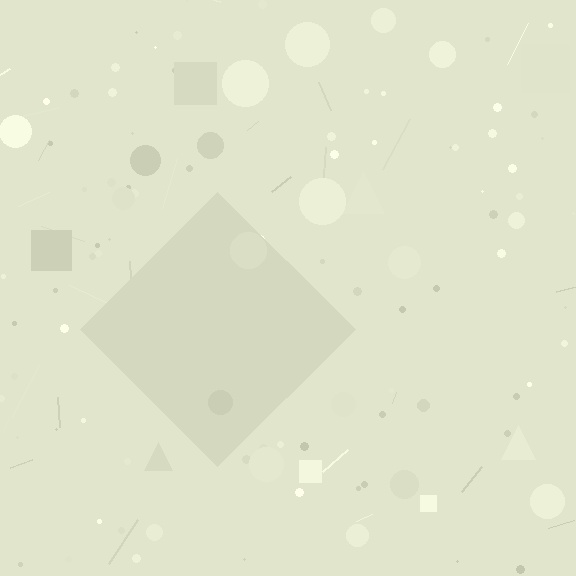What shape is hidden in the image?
A diamond is hidden in the image.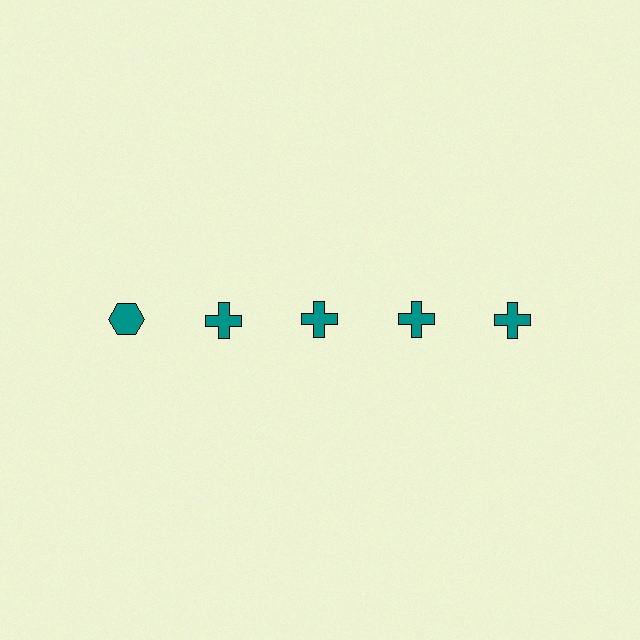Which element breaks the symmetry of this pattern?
The teal hexagon in the top row, leftmost column breaks the symmetry. All other shapes are teal crosses.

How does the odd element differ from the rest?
It has a different shape: hexagon instead of cross.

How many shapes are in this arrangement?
There are 5 shapes arranged in a grid pattern.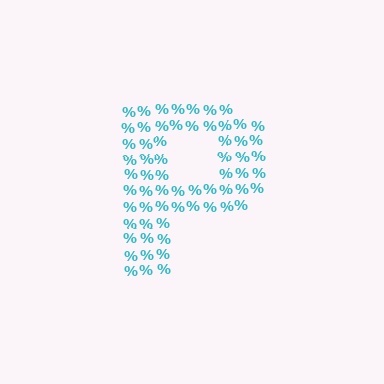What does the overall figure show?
The overall figure shows the letter P.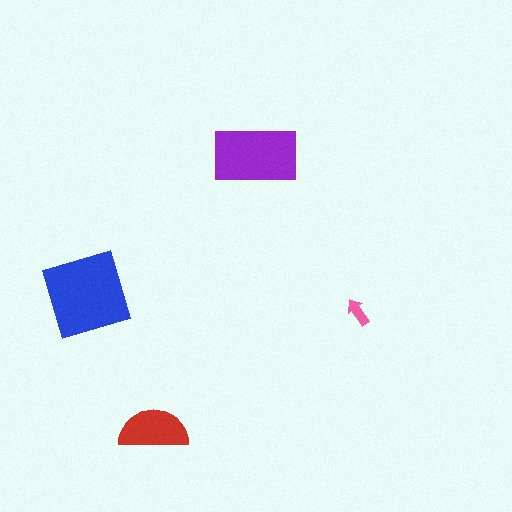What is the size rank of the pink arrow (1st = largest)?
4th.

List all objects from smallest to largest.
The pink arrow, the red semicircle, the purple rectangle, the blue diamond.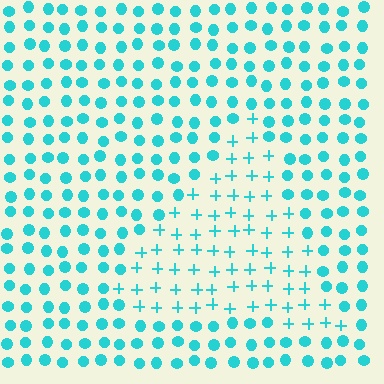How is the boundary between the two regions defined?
The boundary is defined by a change in element shape: plus signs inside vs. circles outside. All elements share the same color and spacing.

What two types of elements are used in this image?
The image uses plus signs inside the triangle region and circles outside it.